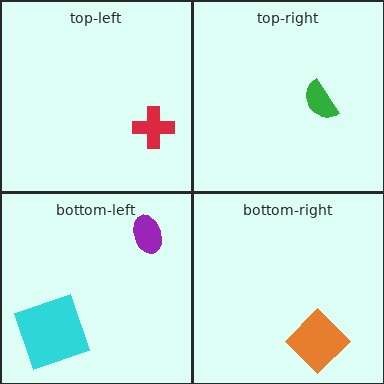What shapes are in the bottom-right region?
The orange diamond.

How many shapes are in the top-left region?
1.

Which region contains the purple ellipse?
The bottom-left region.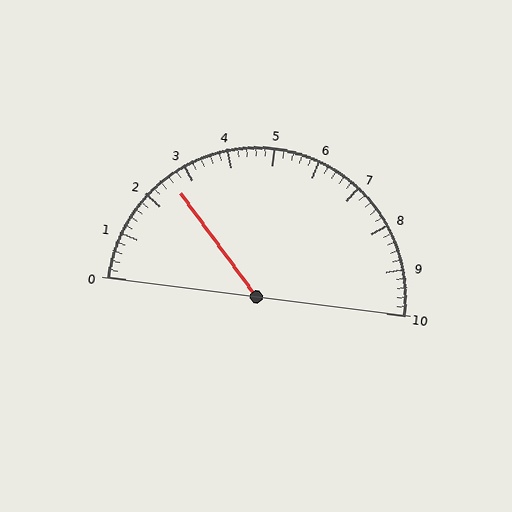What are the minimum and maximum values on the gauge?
The gauge ranges from 0 to 10.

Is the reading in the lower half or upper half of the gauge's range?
The reading is in the lower half of the range (0 to 10).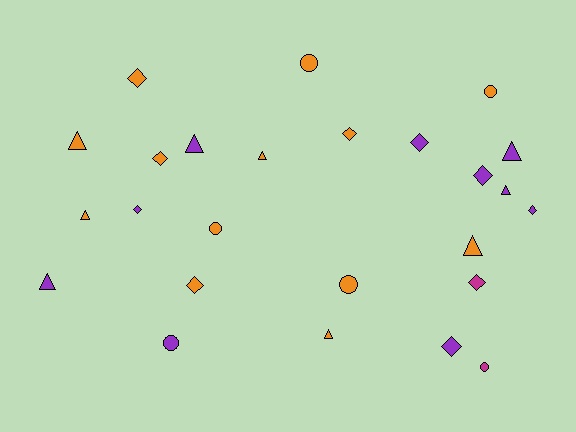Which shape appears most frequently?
Diamond, with 10 objects.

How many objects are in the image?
There are 25 objects.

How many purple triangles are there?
There are 4 purple triangles.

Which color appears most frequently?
Orange, with 13 objects.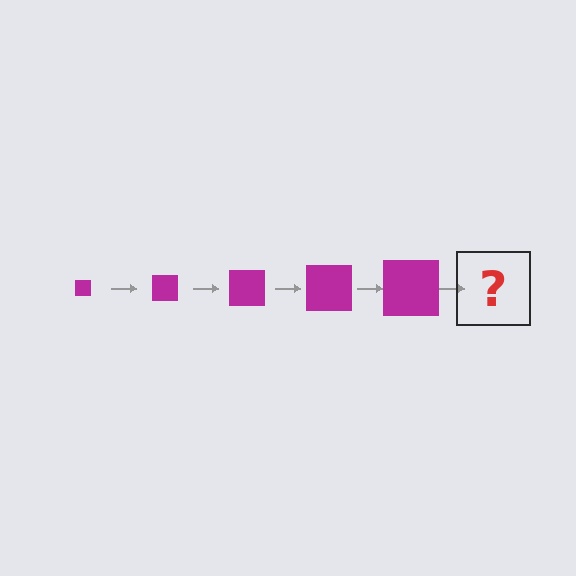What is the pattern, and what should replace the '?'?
The pattern is that the square gets progressively larger each step. The '?' should be a magenta square, larger than the previous one.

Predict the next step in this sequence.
The next step is a magenta square, larger than the previous one.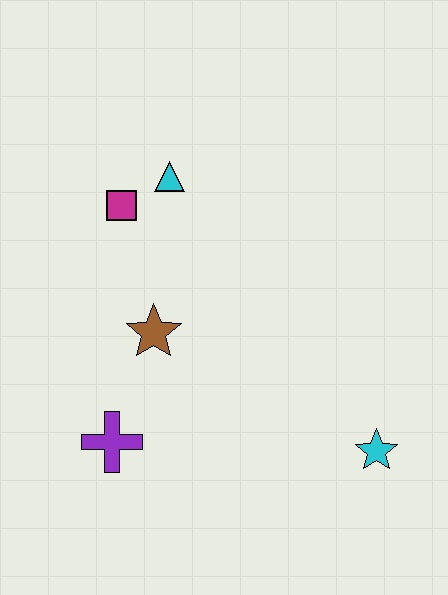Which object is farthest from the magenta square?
The cyan star is farthest from the magenta square.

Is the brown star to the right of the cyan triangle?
No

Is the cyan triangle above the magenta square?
Yes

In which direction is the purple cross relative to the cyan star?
The purple cross is to the left of the cyan star.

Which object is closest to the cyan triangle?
The magenta square is closest to the cyan triangle.